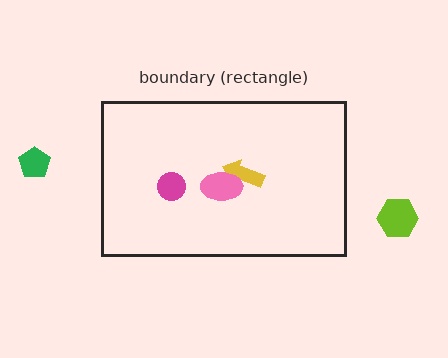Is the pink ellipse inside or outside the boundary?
Inside.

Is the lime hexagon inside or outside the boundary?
Outside.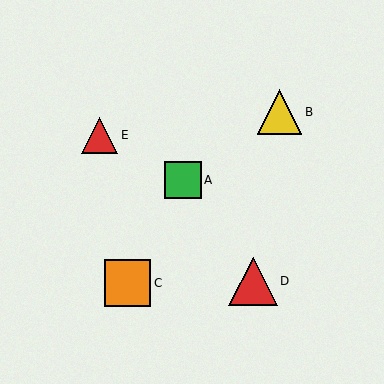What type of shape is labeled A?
Shape A is a green square.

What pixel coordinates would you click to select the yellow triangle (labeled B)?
Click at (279, 112) to select the yellow triangle B.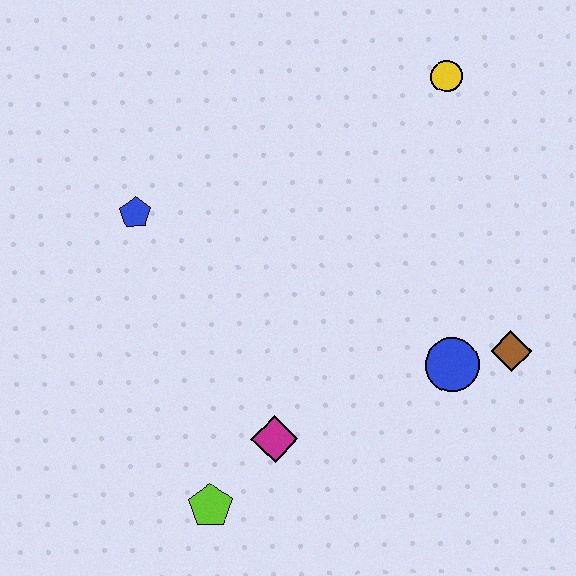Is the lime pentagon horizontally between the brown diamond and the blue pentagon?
Yes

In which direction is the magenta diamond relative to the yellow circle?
The magenta diamond is below the yellow circle.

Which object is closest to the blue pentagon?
The magenta diamond is closest to the blue pentagon.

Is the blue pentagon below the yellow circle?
Yes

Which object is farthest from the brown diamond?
The blue pentagon is farthest from the brown diamond.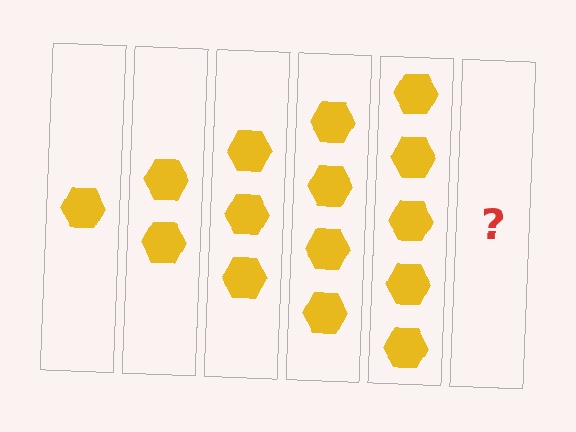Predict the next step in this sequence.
The next step is 6 hexagons.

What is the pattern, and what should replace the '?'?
The pattern is that each step adds one more hexagon. The '?' should be 6 hexagons.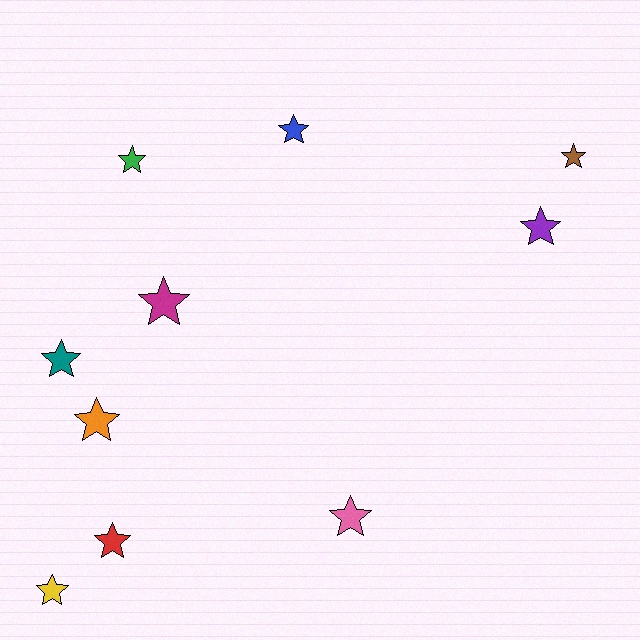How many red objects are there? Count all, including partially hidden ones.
There is 1 red object.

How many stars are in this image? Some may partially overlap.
There are 10 stars.